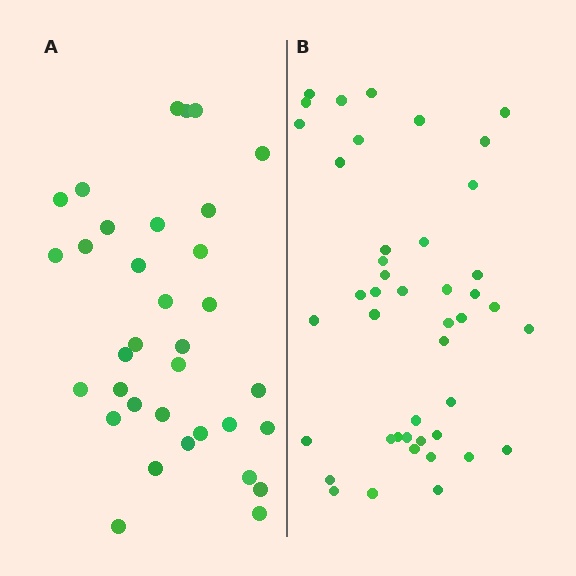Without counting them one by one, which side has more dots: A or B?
Region B (the right region) has more dots.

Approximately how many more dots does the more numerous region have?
Region B has roughly 10 or so more dots than region A.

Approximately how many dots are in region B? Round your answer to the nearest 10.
About 40 dots. (The exact count is 44, which rounds to 40.)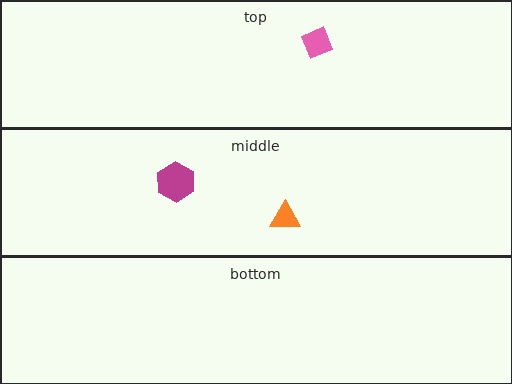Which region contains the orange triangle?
The middle region.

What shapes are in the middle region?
The orange triangle, the magenta hexagon.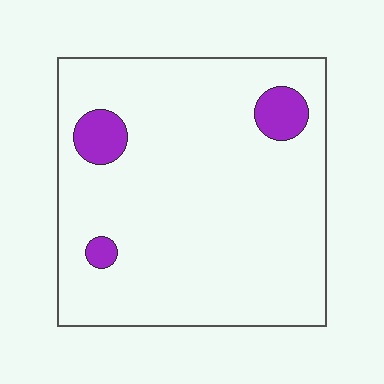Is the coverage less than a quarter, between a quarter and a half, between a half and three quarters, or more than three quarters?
Less than a quarter.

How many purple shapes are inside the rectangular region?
3.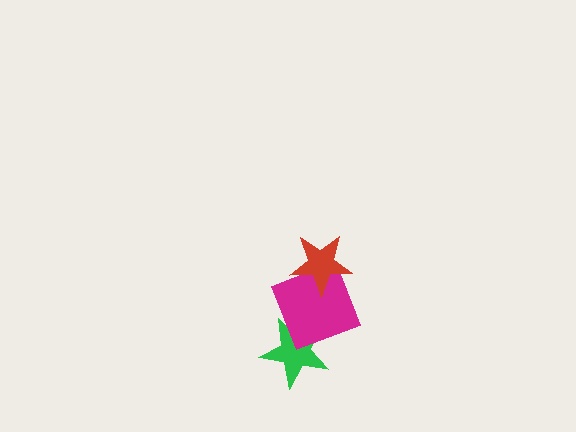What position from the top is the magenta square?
The magenta square is 2nd from the top.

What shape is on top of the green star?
The magenta square is on top of the green star.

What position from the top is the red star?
The red star is 1st from the top.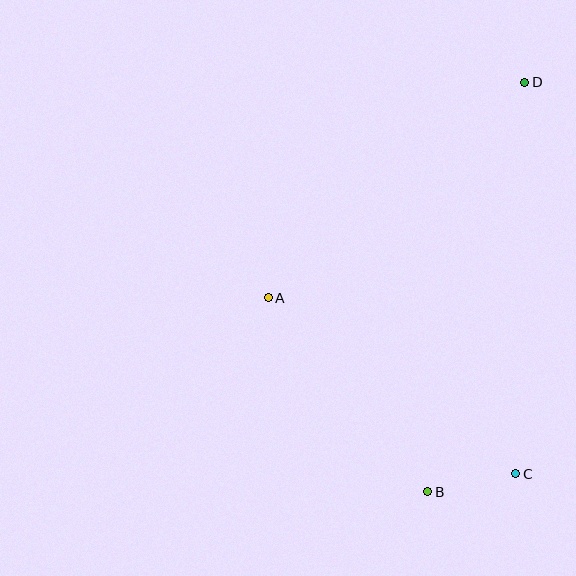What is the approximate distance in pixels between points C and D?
The distance between C and D is approximately 392 pixels.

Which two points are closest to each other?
Points B and C are closest to each other.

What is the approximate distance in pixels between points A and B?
The distance between A and B is approximately 251 pixels.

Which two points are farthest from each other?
Points B and D are farthest from each other.